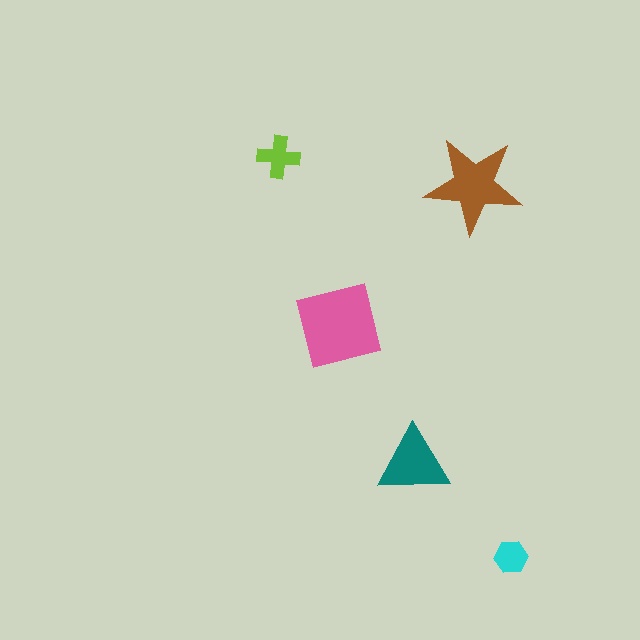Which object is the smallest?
The cyan hexagon.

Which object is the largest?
The pink square.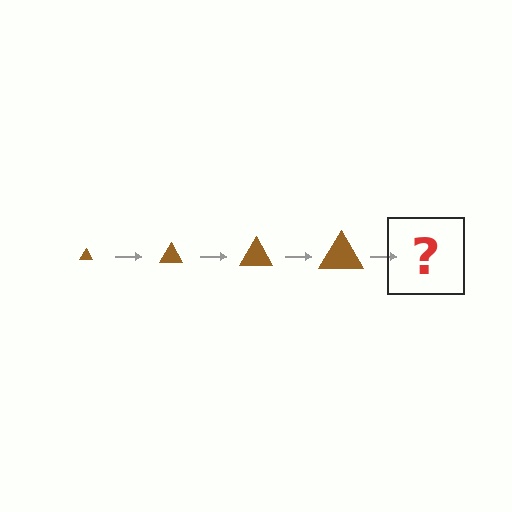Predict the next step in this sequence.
The next step is a brown triangle, larger than the previous one.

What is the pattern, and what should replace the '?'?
The pattern is that the triangle gets progressively larger each step. The '?' should be a brown triangle, larger than the previous one.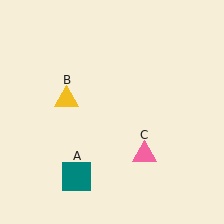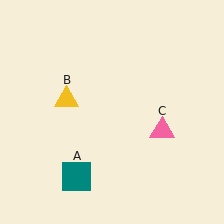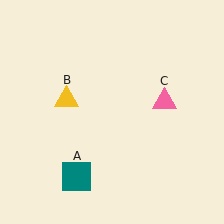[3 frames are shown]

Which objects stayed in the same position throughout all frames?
Teal square (object A) and yellow triangle (object B) remained stationary.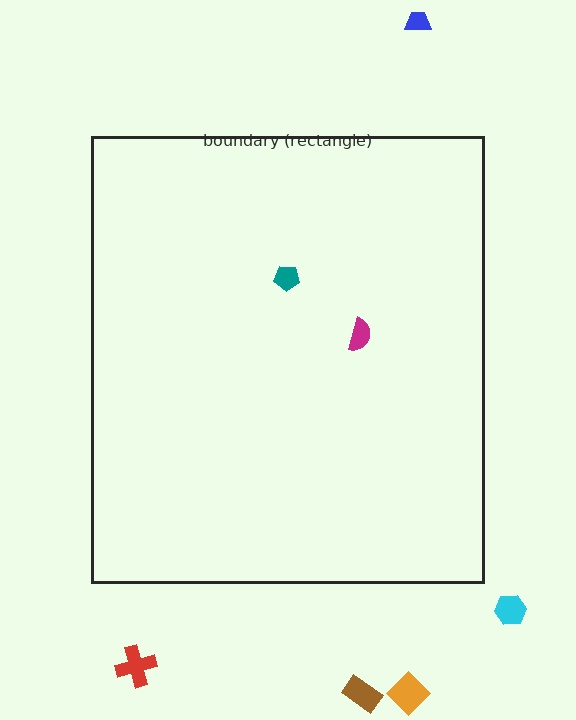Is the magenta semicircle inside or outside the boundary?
Inside.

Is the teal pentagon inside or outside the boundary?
Inside.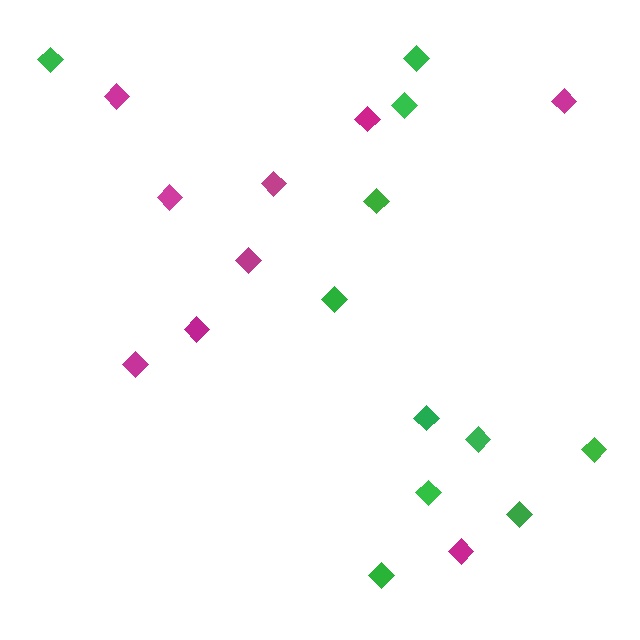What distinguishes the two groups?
There are 2 groups: one group of magenta diamonds (9) and one group of green diamonds (11).